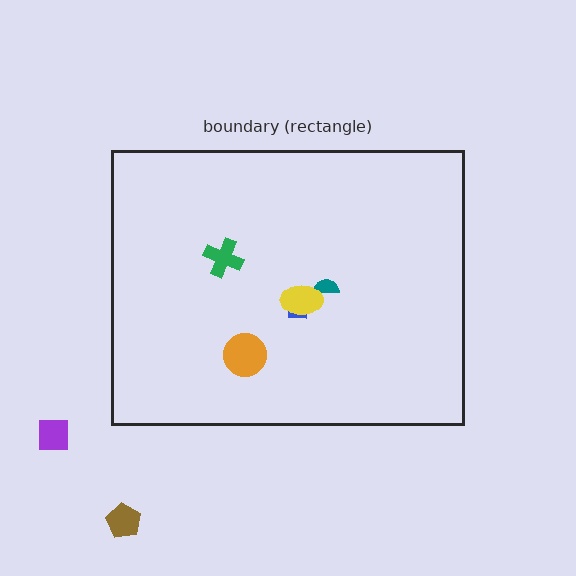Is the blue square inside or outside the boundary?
Inside.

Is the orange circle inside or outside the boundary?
Inside.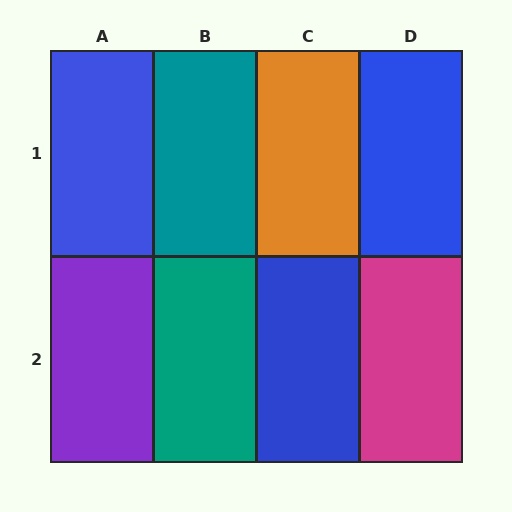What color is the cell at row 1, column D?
Blue.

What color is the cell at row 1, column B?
Teal.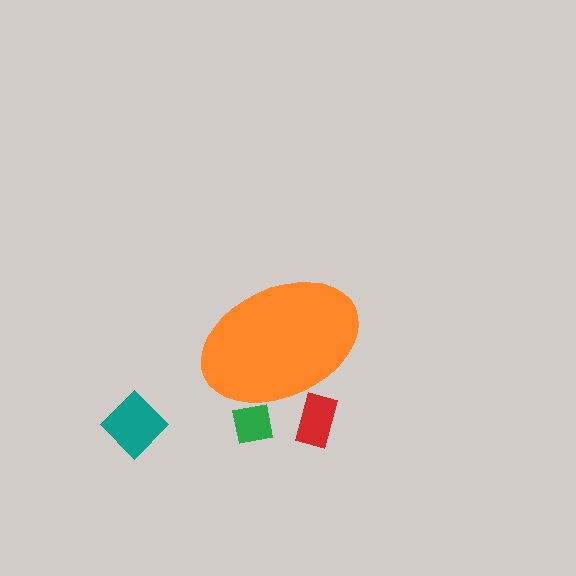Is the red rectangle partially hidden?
Yes, the red rectangle is partially hidden behind the orange ellipse.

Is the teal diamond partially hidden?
No, the teal diamond is fully visible.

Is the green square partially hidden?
Yes, the green square is partially hidden behind the orange ellipse.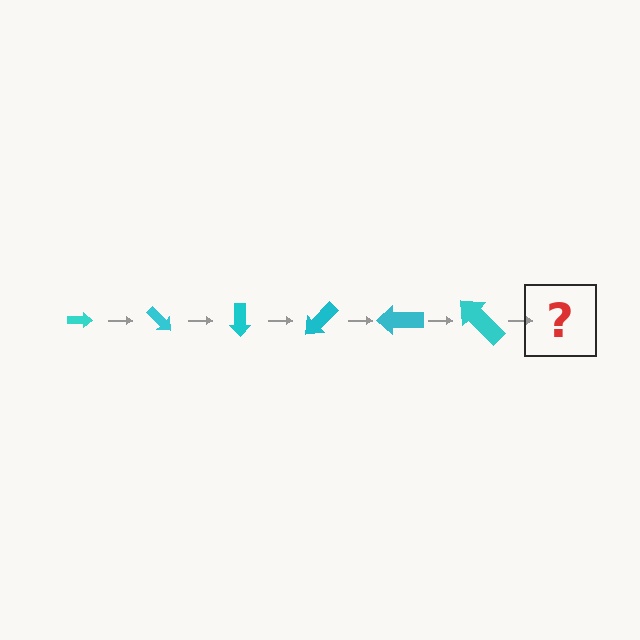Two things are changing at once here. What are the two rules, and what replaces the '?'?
The two rules are that the arrow grows larger each step and it rotates 45 degrees each step. The '?' should be an arrow, larger than the previous one and rotated 270 degrees from the start.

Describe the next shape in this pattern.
It should be an arrow, larger than the previous one and rotated 270 degrees from the start.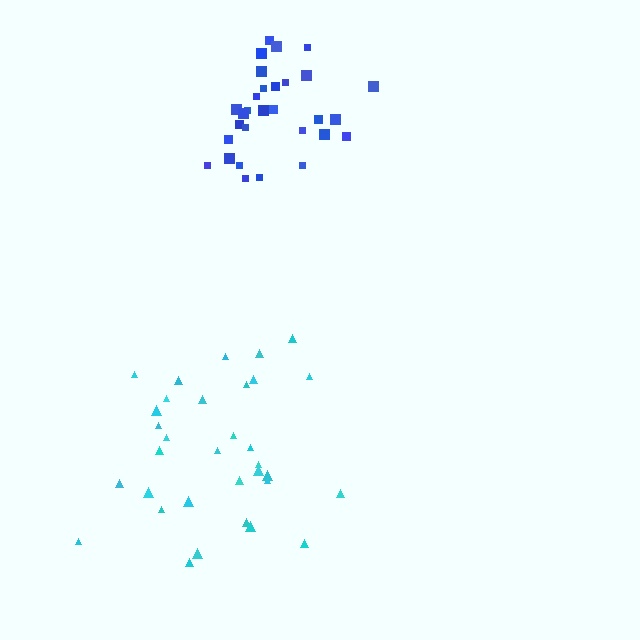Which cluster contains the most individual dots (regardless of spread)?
Cyan (33).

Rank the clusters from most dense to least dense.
blue, cyan.